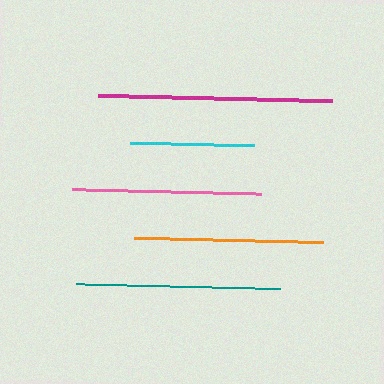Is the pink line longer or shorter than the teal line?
The teal line is longer than the pink line.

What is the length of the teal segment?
The teal segment is approximately 204 pixels long.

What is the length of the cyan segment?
The cyan segment is approximately 124 pixels long.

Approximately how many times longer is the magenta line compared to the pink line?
The magenta line is approximately 1.2 times the length of the pink line.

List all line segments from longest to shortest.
From longest to shortest: magenta, teal, pink, orange, cyan.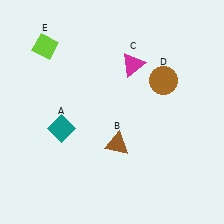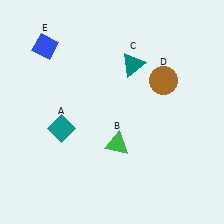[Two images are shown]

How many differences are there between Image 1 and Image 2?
There are 3 differences between the two images.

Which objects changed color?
B changed from brown to green. C changed from magenta to teal. E changed from lime to blue.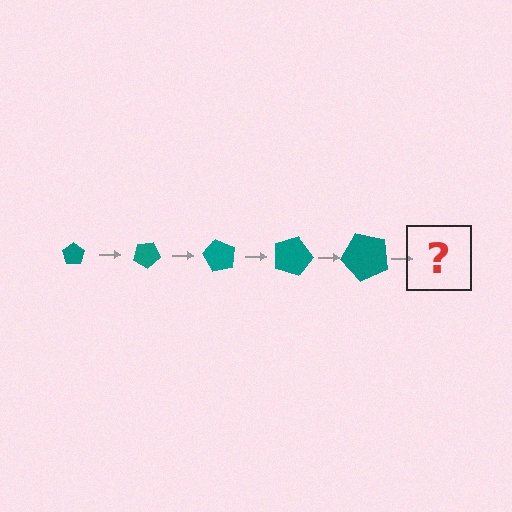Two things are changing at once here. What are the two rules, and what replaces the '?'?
The two rules are that the pentagon grows larger each step and it rotates 30 degrees each step. The '?' should be a pentagon, larger than the previous one and rotated 150 degrees from the start.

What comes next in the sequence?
The next element should be a pentagon, larger than the previous one and rotated 150 degrees from the start.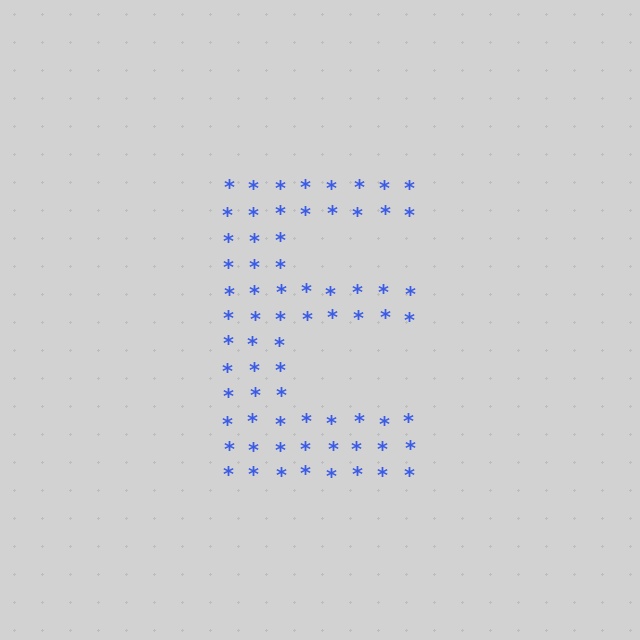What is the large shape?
The large shape is the letter E.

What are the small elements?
The small elements are asterisks.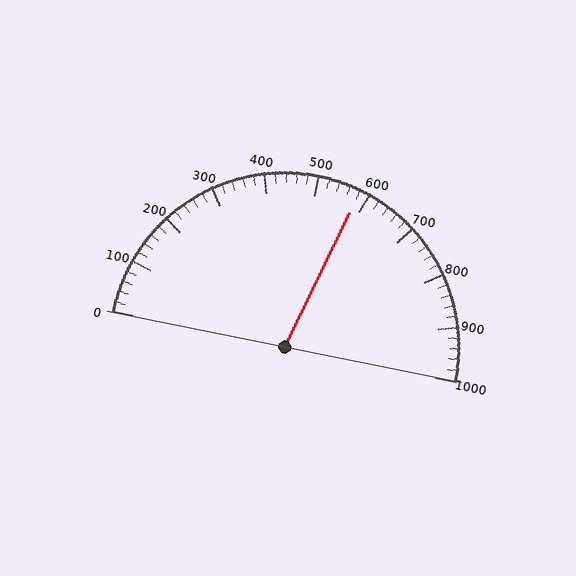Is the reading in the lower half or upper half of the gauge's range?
The reading is in the upper half of the range (0 to 1000).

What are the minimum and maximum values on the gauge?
The gauge ranges from 0 to 1000.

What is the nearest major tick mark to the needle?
The nearest major tick mark is 600.